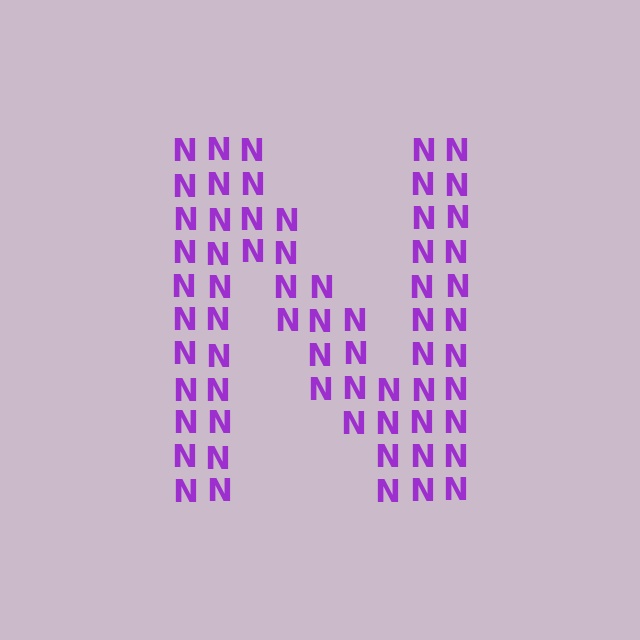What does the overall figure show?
The overall figure shows the letter N.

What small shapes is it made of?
It is made of small letter N's.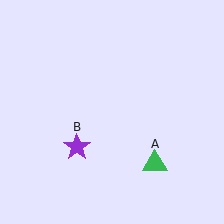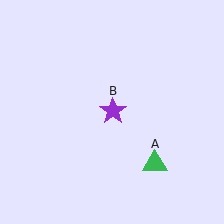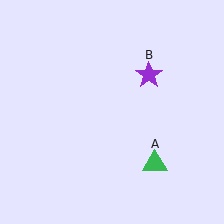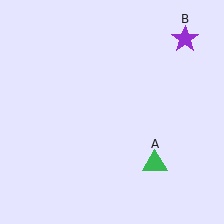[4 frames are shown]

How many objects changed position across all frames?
1 object changed position: purple star (object B).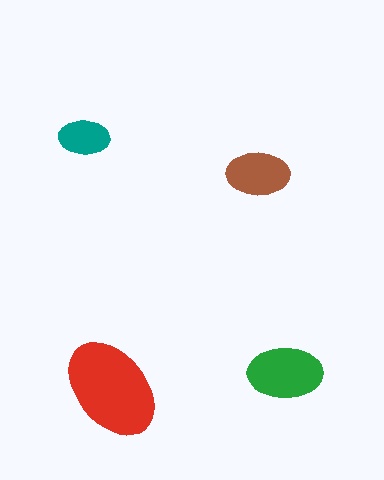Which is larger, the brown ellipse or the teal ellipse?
The brown one.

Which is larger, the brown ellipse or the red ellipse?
The red one.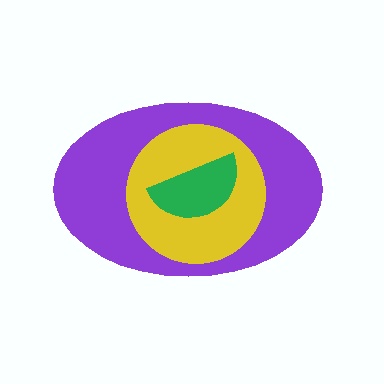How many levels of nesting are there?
3.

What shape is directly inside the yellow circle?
The green semicircle.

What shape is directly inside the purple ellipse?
The yellow circle.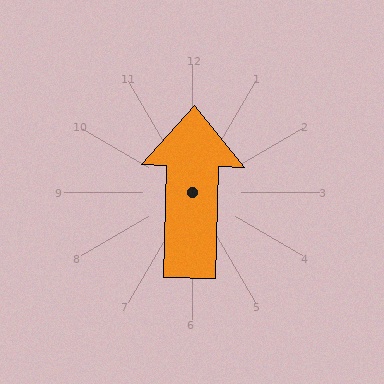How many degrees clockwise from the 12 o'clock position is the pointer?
Approximately 2 degrees.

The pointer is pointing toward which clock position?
Roughly 12 o'clock.